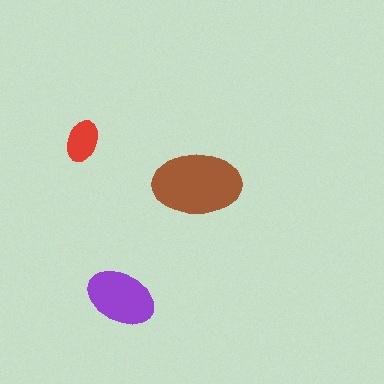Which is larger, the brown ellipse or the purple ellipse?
The brown one.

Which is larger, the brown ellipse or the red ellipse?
The brown one.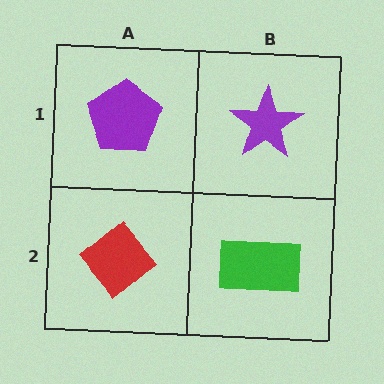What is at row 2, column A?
A red diamond.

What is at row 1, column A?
A purple pentagon.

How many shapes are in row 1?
2 shapes.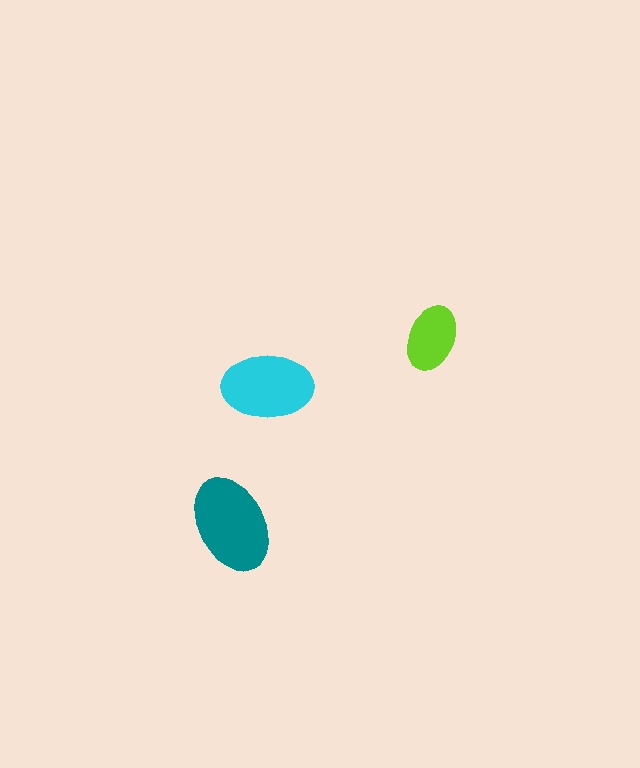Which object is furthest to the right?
The lime ellipse is rightmost.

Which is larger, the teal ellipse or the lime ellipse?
The teal one.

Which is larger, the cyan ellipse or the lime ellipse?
The cyan one.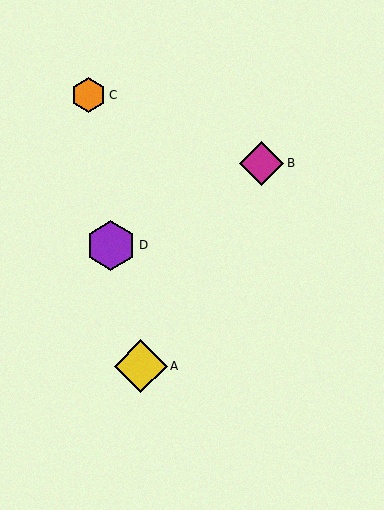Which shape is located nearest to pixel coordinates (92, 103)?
The orange hexagon (labeled C) at (89, 95) is nearest to that location.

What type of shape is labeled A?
Shape A is a yellow diamond.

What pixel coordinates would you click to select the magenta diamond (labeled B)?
Click at (262, 163) to select the magenta diamond B.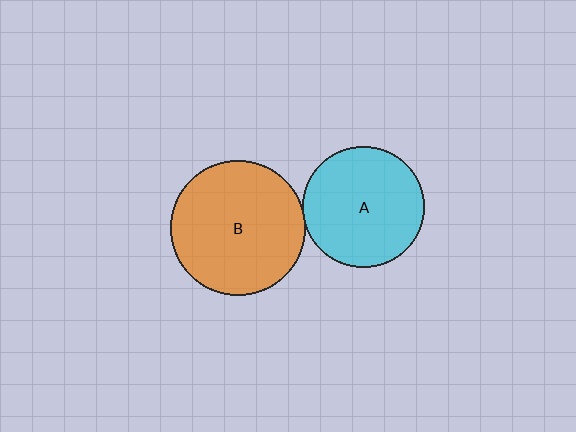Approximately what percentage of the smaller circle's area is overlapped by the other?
Approximately 5%.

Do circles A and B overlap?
Yes.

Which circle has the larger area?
Circle B (orange).